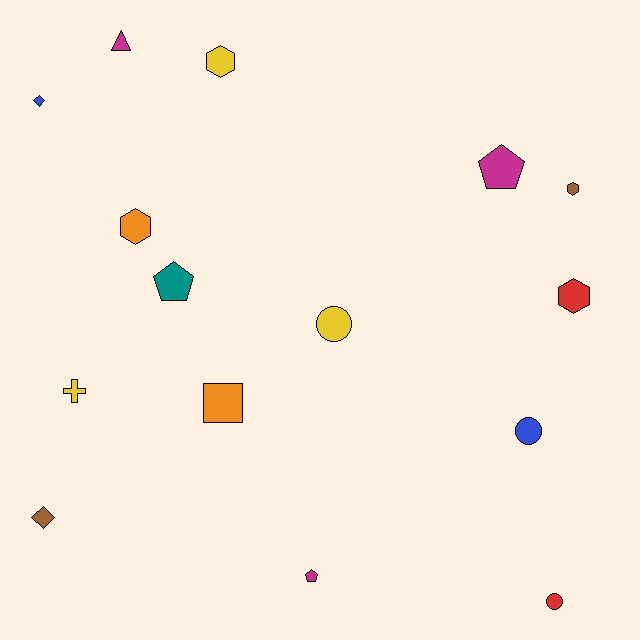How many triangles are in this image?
There is 1 triangle.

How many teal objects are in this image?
There is 1 teal object.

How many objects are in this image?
There are 15 objects.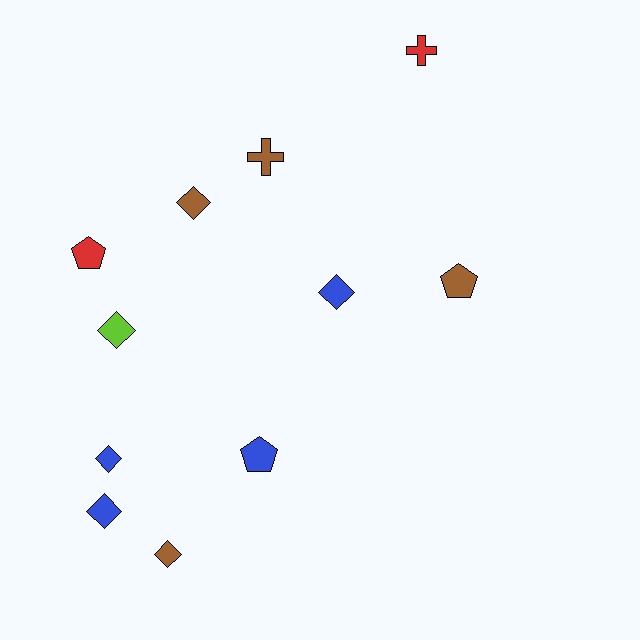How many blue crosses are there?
There are no blue crosses.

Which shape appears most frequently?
Diamond, with 6 objects.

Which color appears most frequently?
Blue, with 4 objects.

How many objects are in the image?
There are 11 objects.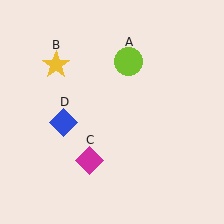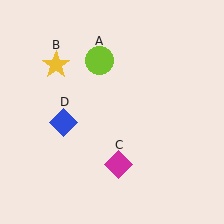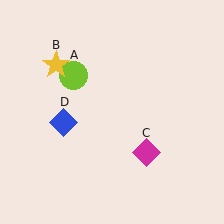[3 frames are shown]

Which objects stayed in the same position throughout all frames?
Yellow star (object B) and blue diamond (object D) remained stationary.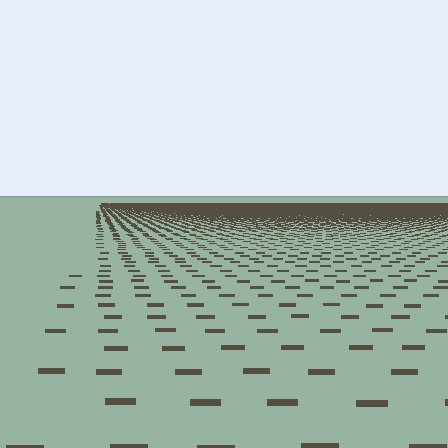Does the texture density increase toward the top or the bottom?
Density increases toward the top.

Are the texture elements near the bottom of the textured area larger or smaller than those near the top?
Larger. Near the bottom, elements are closer to the viewer and appear at a bigger on-screen size.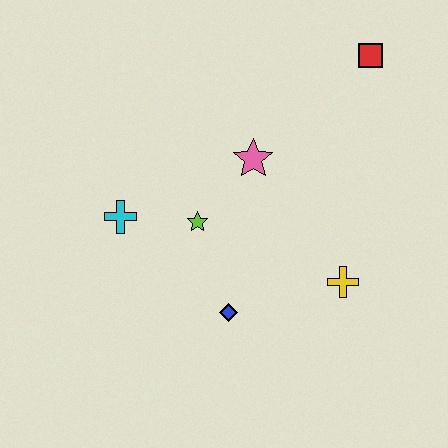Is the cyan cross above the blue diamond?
Yes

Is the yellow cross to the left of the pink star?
No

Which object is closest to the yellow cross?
The blue diamond is closest to the yellow cross.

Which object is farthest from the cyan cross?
The red square is farthest from the cyan cross.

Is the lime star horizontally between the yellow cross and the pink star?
No